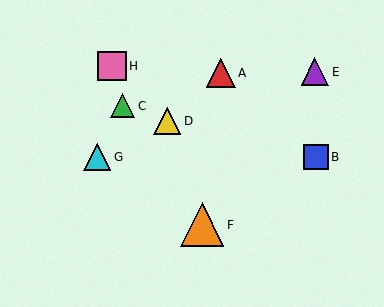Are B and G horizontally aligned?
Yes, both are at y≈157.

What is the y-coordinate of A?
Object A is at y≈73.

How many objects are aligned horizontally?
2 objects (B, G) are aligned horizontally.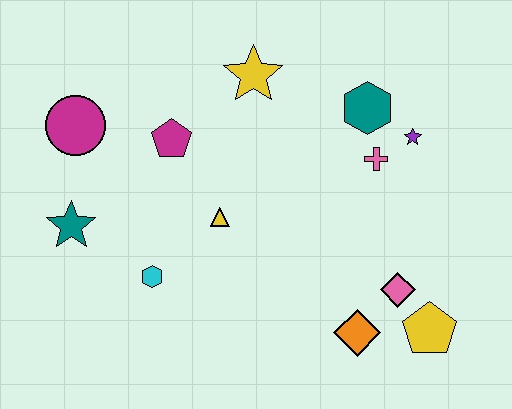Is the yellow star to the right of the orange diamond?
No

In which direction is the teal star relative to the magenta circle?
The teal star is below the magenta circle.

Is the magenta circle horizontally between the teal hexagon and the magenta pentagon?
No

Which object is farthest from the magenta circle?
The yellow pentagon is farthest from the magenta circle.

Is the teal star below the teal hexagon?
Yes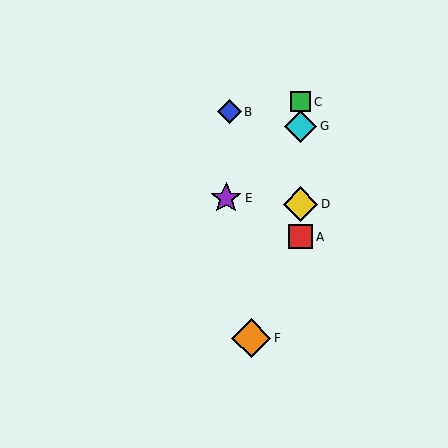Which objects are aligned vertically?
Objects A, C, D, G are aligned vertically.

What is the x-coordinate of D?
Object D is at x≈301.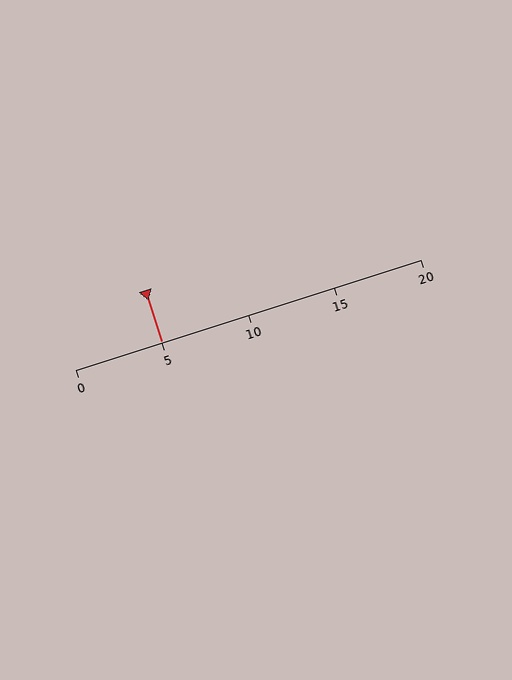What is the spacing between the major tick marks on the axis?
The major ticks are spaced 5 apart.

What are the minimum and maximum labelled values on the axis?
The axis runs from 0 to 20.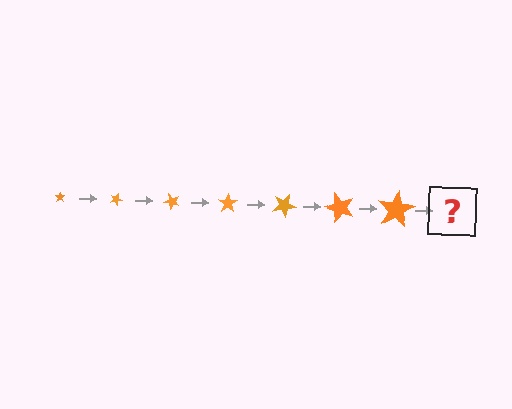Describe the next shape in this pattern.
It should be a star, larger than the previous one and rotated 175 degrees from the start.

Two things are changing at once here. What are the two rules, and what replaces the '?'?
The two rules are that the star grows larger each step and it rotates 25 degrees each step. The '?' should be a star, larger than the previous one and rotated 175 degrees from the start.